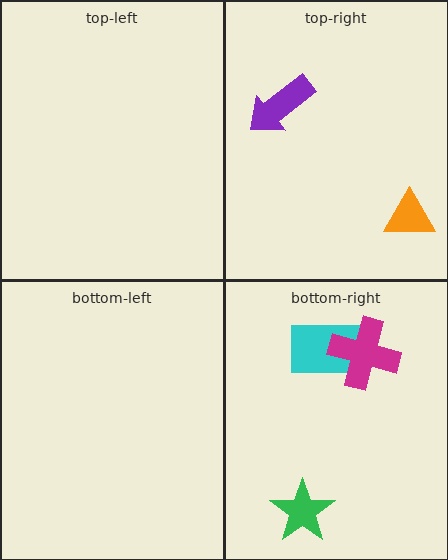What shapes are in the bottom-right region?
The cyan rectangle, the green star, the magenta cross.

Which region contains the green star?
The bottom-right region.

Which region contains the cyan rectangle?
The bottom-right region.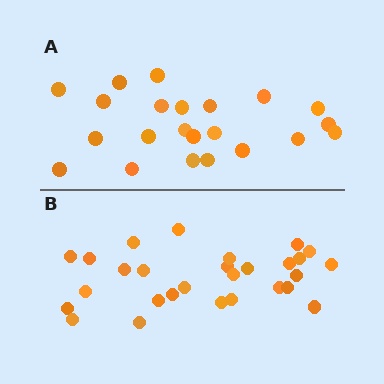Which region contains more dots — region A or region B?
Region B (the bottom region) has more dots.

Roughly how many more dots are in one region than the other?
Region B has about 6 more dots than region A.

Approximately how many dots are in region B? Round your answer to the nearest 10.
About 30 dots. (The exact count is 28, which rounds to 30.)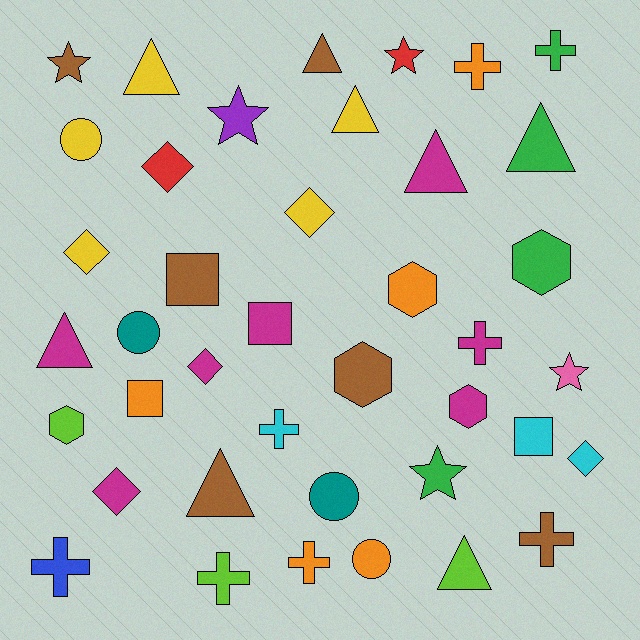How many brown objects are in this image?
There are 6 brown objects.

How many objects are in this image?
There are 40 objects.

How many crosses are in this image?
There are 8 crosses.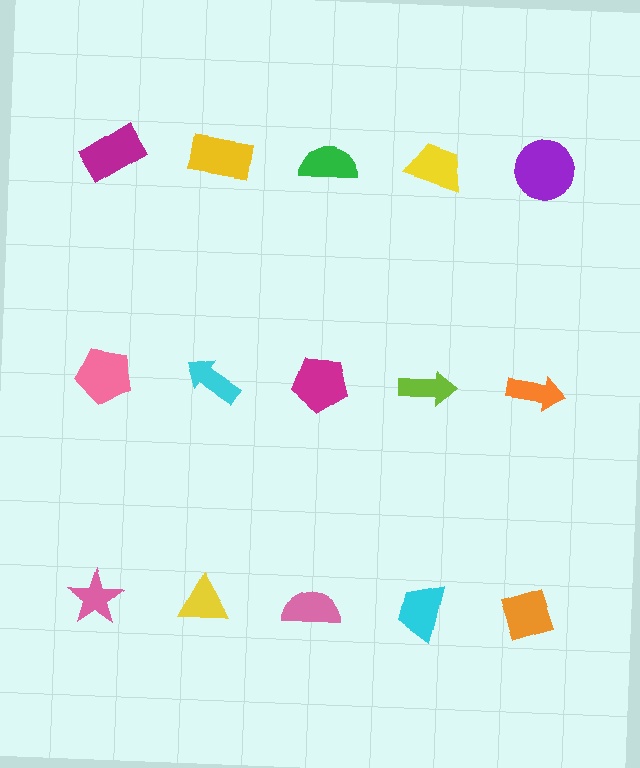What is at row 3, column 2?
A yellow triangle.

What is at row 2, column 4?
A lime arrow.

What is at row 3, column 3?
A pink semicircle.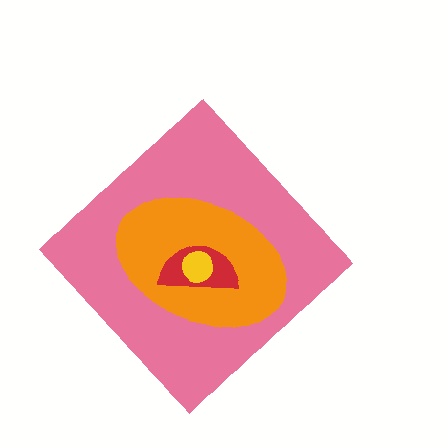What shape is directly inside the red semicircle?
The yellow circle.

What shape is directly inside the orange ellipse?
The red semicircle.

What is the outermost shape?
The pink diamond.